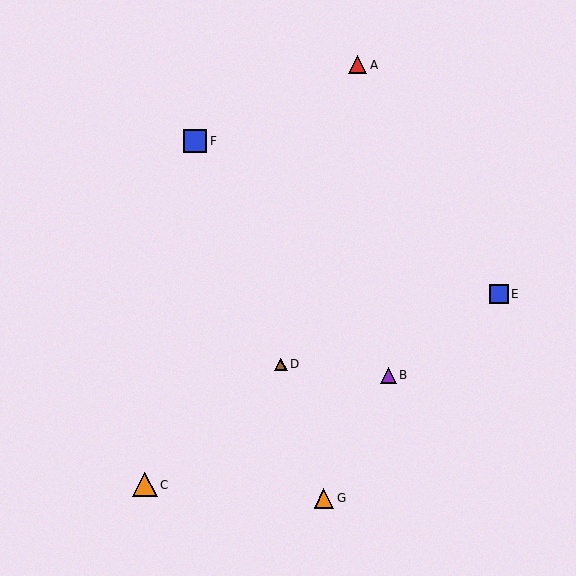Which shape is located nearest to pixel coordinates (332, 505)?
The orange triangle (labeled G) at (324, 498) is nearest to that location.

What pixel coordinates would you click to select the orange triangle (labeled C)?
Click at (145, 485) to select the orange triangle C.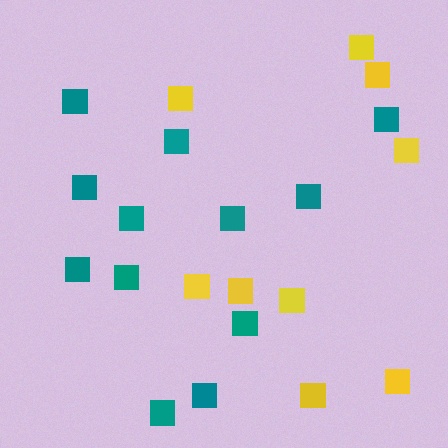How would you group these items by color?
There are 2 groups: one group of yellow squares (9) and one group of teal squares (12).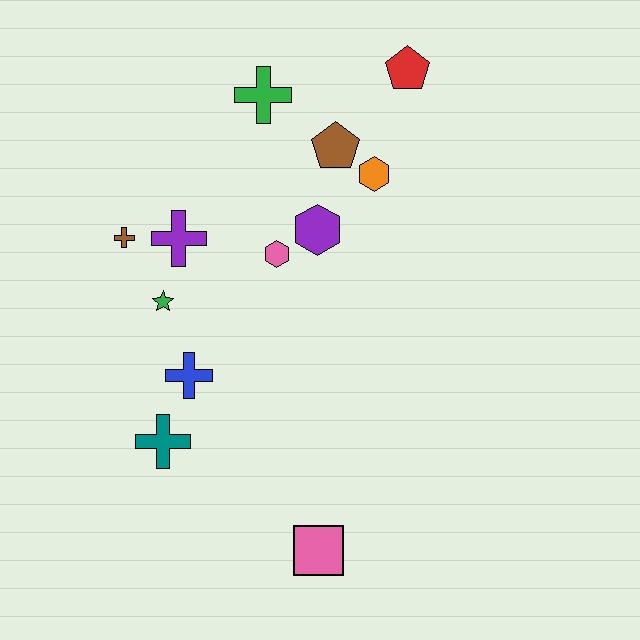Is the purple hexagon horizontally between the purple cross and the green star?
No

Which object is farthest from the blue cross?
The red pentagon is farthest from the blue cross.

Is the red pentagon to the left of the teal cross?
No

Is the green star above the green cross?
No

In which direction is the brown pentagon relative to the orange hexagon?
The brown pentagon is to the left of the orange hexagon.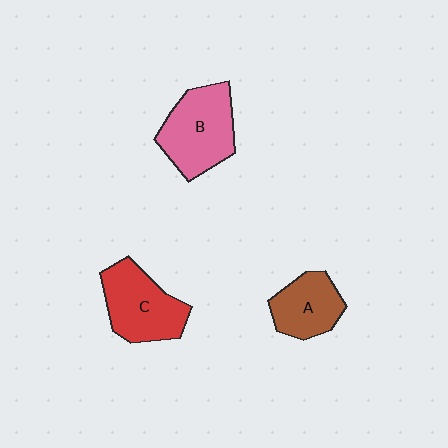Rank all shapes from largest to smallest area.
From largest to smallest: B (pink), C (red), A (brown).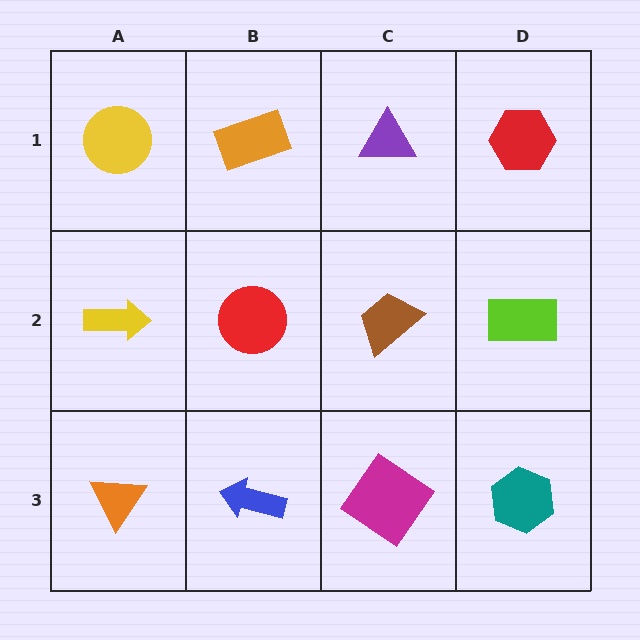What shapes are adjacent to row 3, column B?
A red circle (row 2, column B), an orange triangle (row 3, column A), a magenta diamond (row 3, column C).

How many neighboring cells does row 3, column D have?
2.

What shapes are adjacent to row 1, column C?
A brown trapezoid (row 2, column C), an orange rectangle (row 1, column B), a red hexagon (row 1, column D).